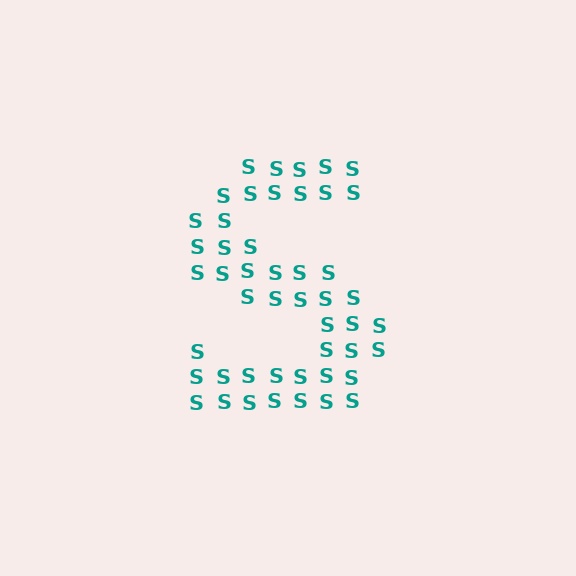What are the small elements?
The small elements are letter S's.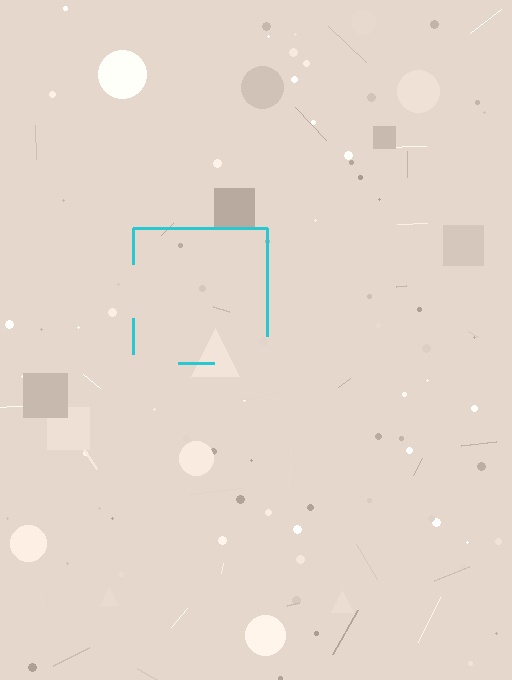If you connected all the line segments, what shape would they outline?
They would outline a square.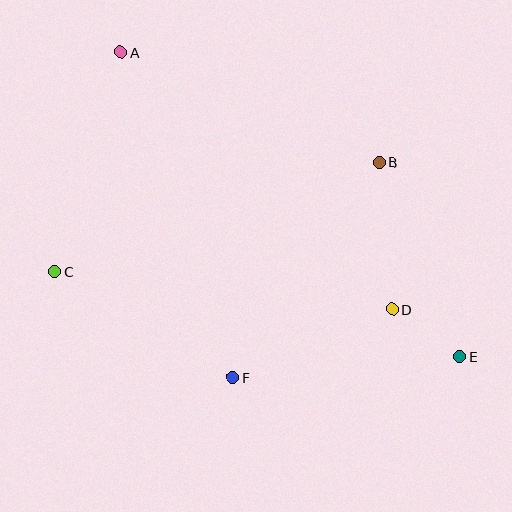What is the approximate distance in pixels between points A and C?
The distance between A and C is approximately 229 pixels.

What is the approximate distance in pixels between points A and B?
The distance between A and B is approximately 281 pixels.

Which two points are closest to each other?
Points D and E are closest to each other.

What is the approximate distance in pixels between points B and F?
The distance between B and F is approximately 260 pixels.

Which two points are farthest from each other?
Points A and E are farthest from each other.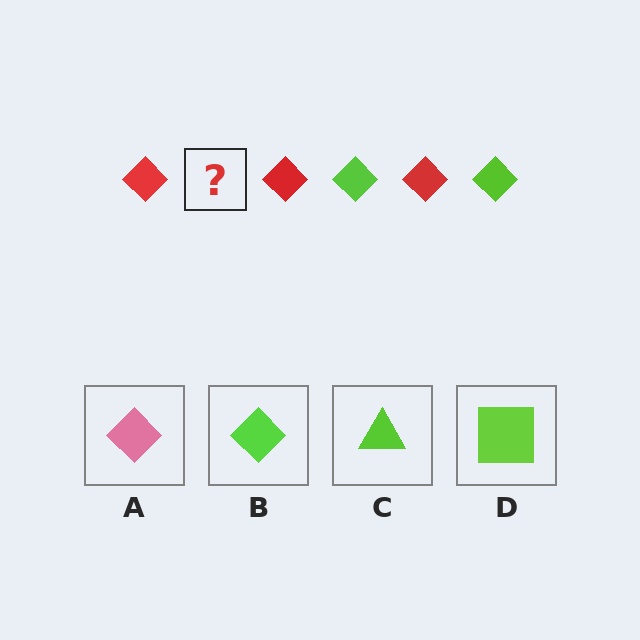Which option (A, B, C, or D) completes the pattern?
B.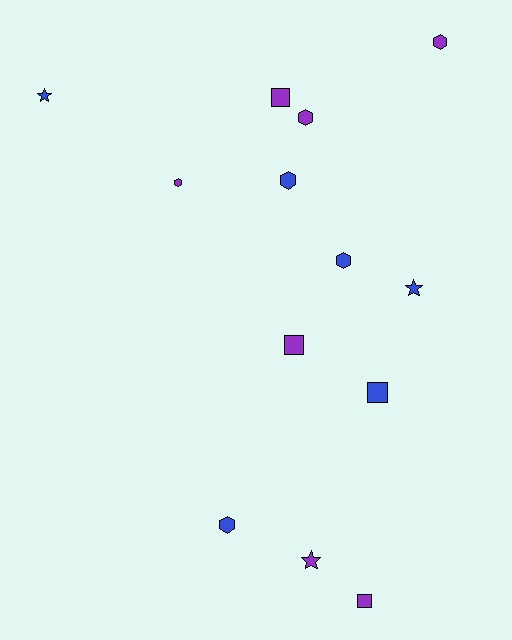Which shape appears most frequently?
Hexagon, with 6 objects.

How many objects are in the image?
There are 13 objects.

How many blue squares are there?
There is 1 blue square.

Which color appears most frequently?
Purple, with 7 objects.